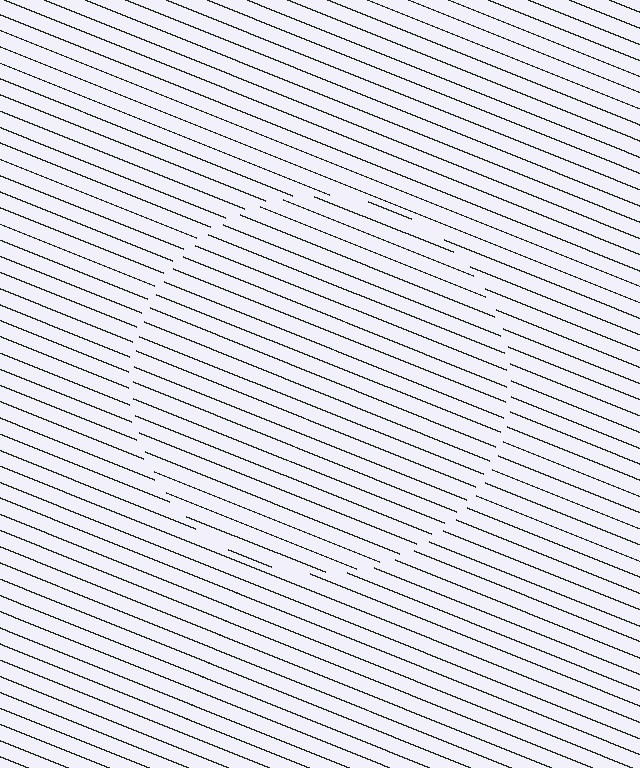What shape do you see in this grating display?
An illusory circle. The interior of the shape contains the same grating, shifted by half a period — the contour is defined by the phase discontinuity where line-ends from the inner and outer gratings abut.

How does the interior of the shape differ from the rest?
The interior of the shape contains the same grating, shifted by half a period — the contour is defined by the phase discontinuity where line-ends from the inner and outer gratings abut.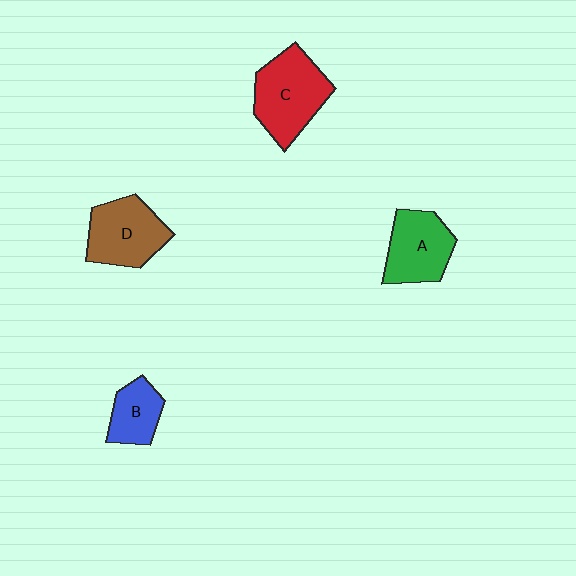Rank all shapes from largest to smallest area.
From largest to smallest: C (red), D (brown), A (green), B (blue).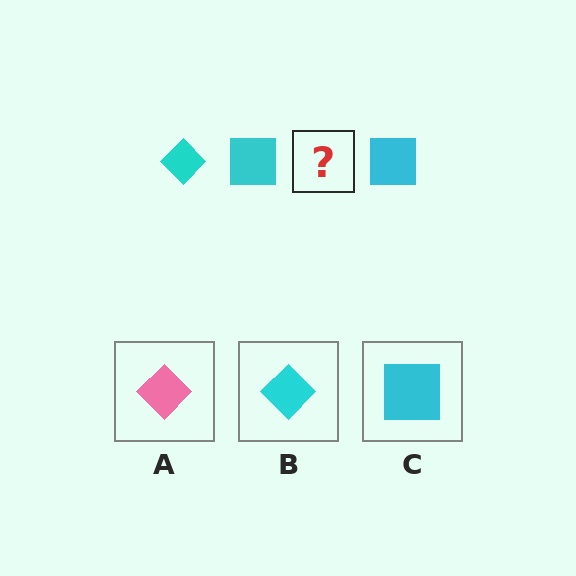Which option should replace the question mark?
Option B.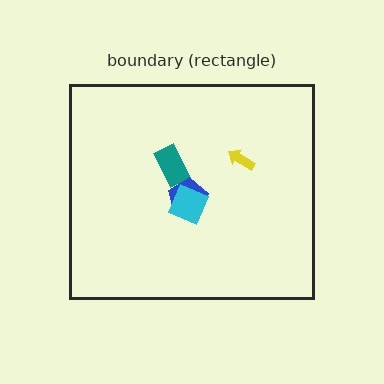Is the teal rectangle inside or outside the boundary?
Inside.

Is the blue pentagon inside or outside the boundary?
Inside.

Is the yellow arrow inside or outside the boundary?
Inside.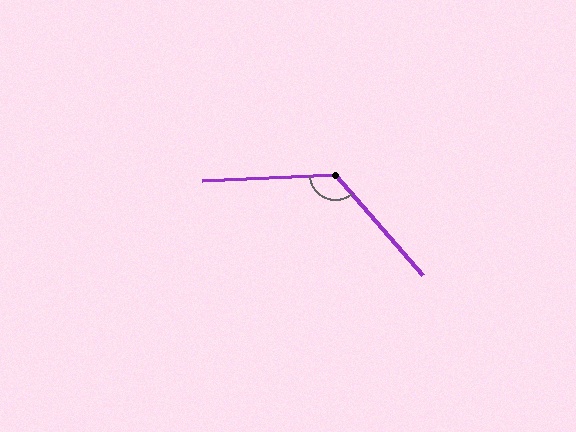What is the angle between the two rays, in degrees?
Approximately 128 degrees.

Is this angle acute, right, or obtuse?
It is obtuse.